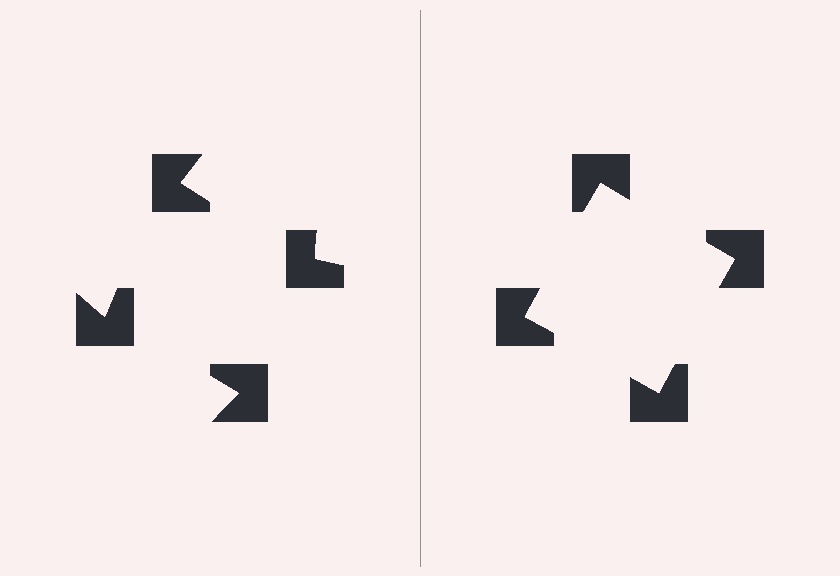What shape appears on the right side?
An illusory square.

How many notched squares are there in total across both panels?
8 — 4 on each side.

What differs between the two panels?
The notched squares are positioned identically on both sides; only the wedge orientations differ. On the right they align to a square; on the left they are misaligned.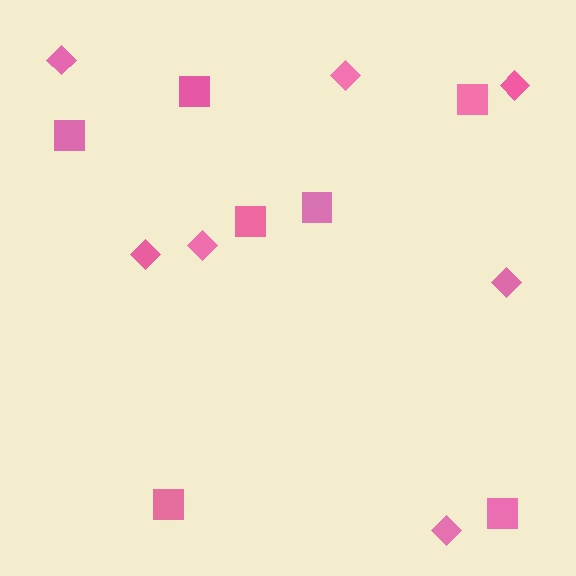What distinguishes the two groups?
There are 2 groups: one group of squares (7) and one group of diamonds (7).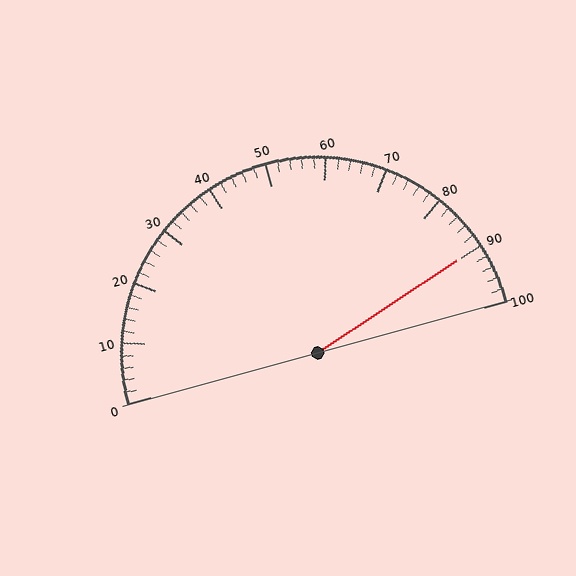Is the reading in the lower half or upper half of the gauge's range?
The reading is in the upper half of the range (0 to 100).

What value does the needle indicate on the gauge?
The needle indicates approximately 90.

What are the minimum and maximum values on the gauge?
The gauge ranges from 0 to 100.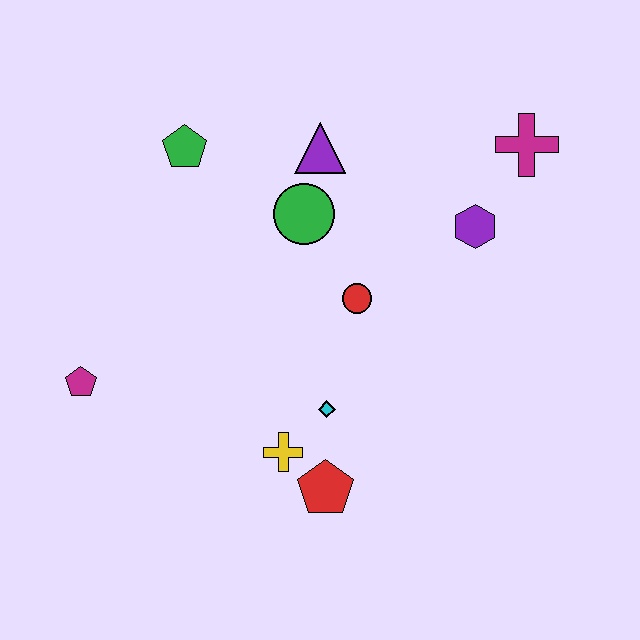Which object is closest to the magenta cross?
The purple hexagon is closest to the magenta cross.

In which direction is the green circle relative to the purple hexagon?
The green circle is to the left of the purple hexagon.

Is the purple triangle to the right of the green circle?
Yes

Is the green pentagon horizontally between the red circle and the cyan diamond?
No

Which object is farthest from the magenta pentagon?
The magenta cross is farthest from the magenta pentagon.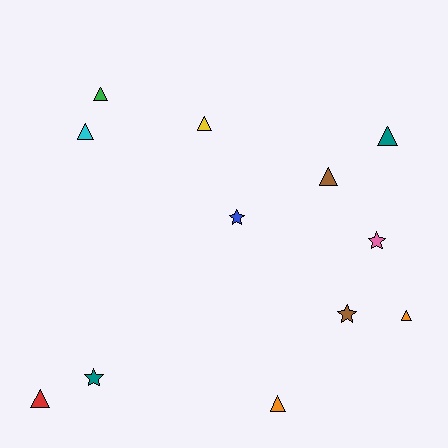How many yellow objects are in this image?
There is 1 yellow object.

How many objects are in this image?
There are 12 objects.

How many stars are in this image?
There are 4 stars.